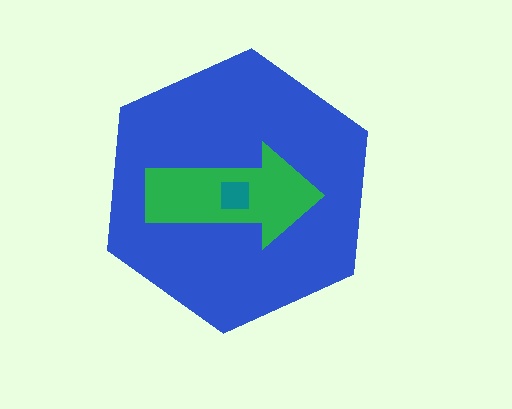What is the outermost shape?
The blue hexagon.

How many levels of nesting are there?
3.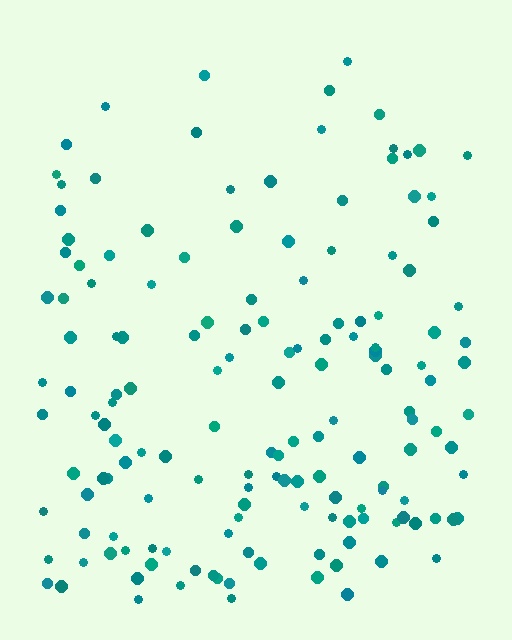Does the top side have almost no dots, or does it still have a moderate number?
Still a moderate number, just noticeably fewer than the bottom.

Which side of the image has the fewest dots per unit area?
The top.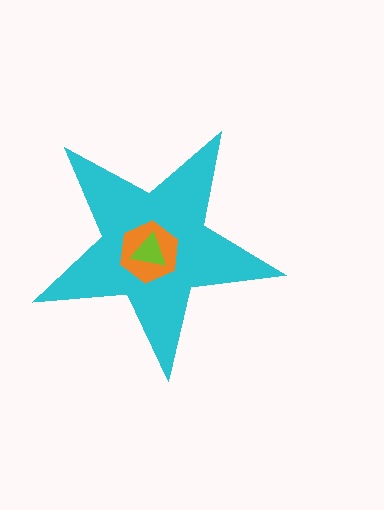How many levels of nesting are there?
3.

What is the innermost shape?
The lime triangle.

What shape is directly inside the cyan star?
The orange hexagon.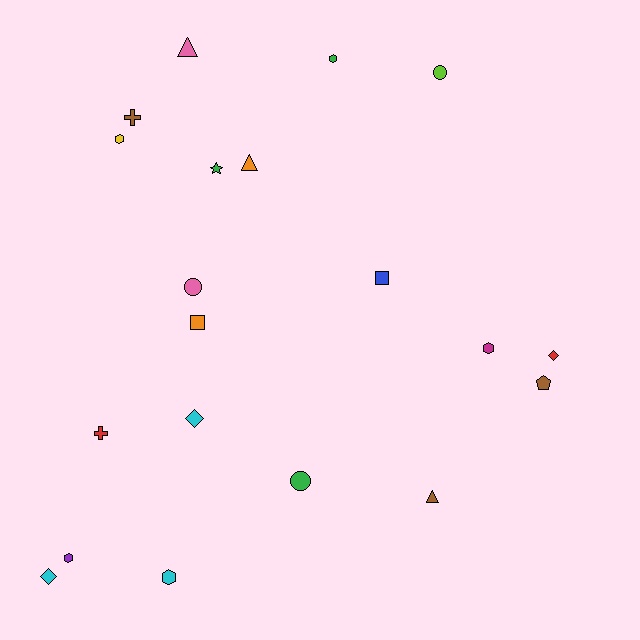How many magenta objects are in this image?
There is 1 magenta object.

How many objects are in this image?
There are 20 objects.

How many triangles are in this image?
There are 3 triangles.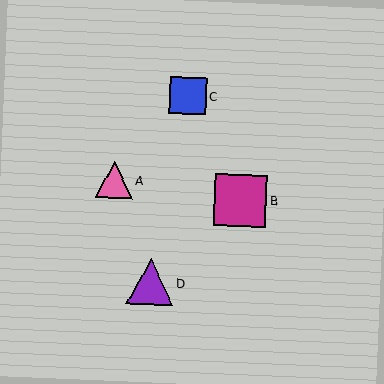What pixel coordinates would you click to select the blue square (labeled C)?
Click at (188, 96) to select the blue square C.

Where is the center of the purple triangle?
The center of the purple triangle is at (150, 282).